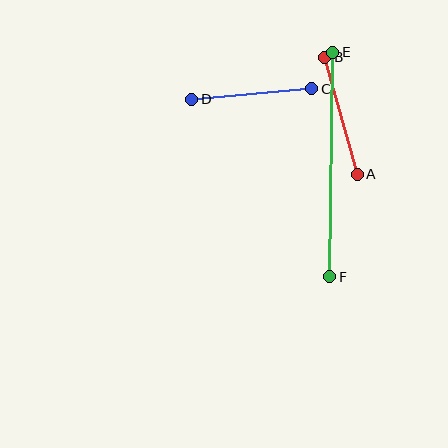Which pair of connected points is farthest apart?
Points E and F are farthest apart.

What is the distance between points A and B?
The distance is approximately 121 pixels.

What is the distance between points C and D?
The distance is approximately 121 pixels.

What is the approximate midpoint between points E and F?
The midpoint is at approximately (331, 165) pixels.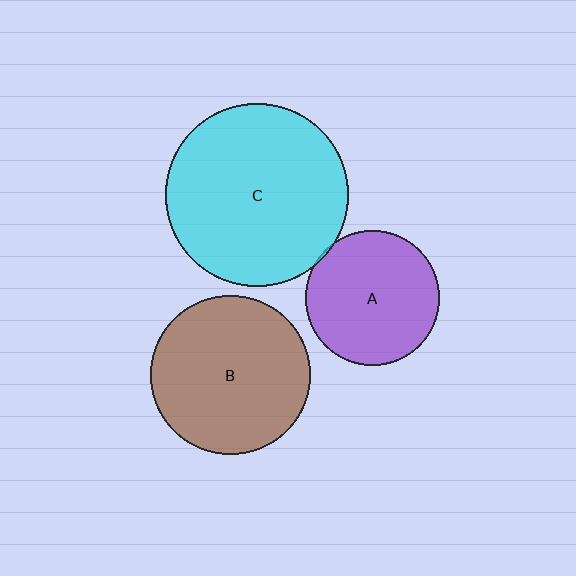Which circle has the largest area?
Circle C (cyan).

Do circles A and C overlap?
Yes.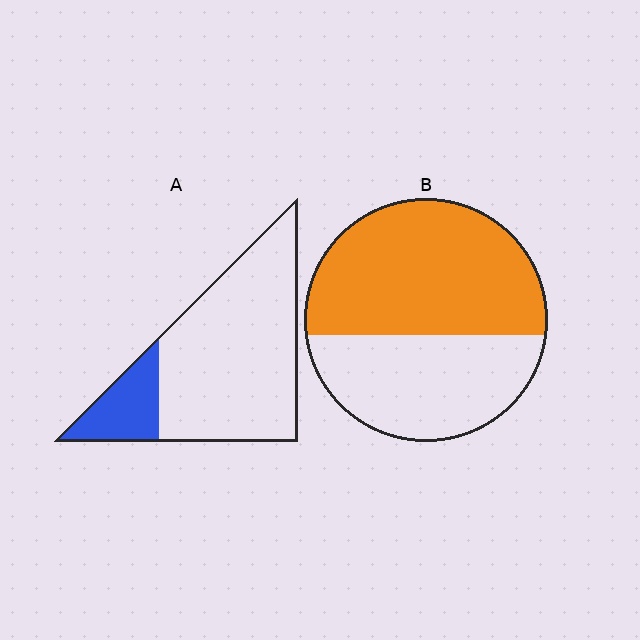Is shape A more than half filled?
No.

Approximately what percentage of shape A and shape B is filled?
A is approximately 20% and B is approximately 60%.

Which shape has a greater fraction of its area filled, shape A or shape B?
Shape B.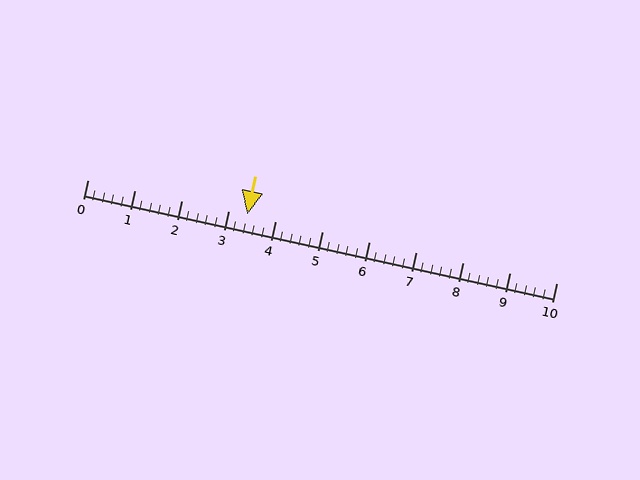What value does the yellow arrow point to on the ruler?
The yellow arrow points to approximately 3.4.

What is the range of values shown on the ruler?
The ruler shows values from 0 to 10.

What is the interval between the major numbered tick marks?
The major tick marks are spaced 1 units apart.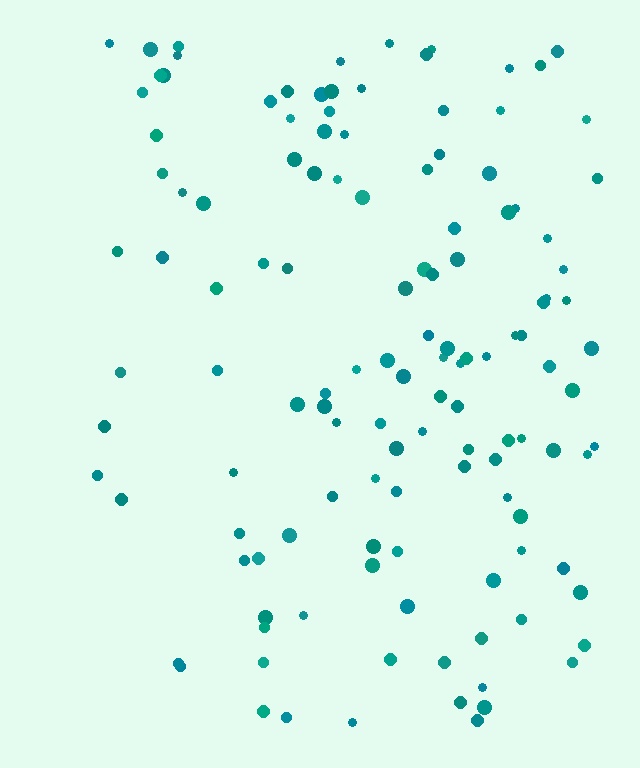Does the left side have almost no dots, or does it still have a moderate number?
Still a moderate number, just noticeably fewer than the right.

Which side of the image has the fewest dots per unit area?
The left.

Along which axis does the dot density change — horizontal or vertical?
Horizontal.